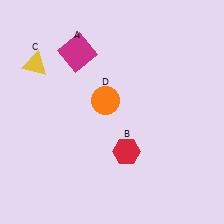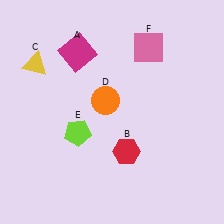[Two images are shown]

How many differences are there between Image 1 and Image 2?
There are 2 differences between the two images.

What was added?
A lime pentagon (E), a pink square (F) were added in Image 2.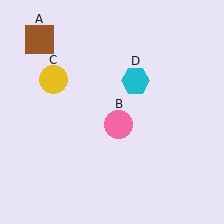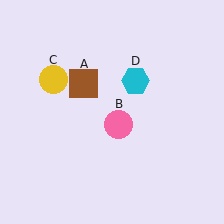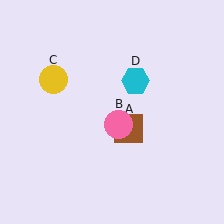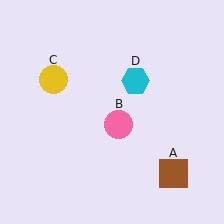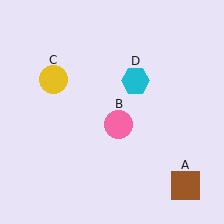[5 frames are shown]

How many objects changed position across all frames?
1 object changed position: brown square (object A).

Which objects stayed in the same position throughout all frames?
Pink circle (object B) and yellow circle (object C) and cyan hexagon (object D) remained stationary.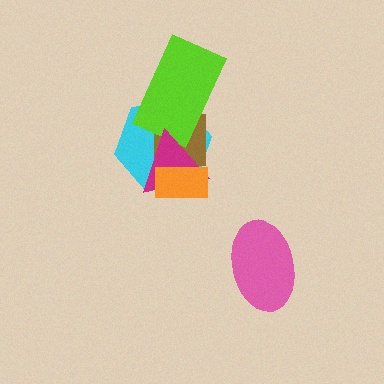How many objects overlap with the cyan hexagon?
4 objects overlap with the cyan hexagon.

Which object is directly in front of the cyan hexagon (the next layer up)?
The brown square is directly in front of the cyan hexagon.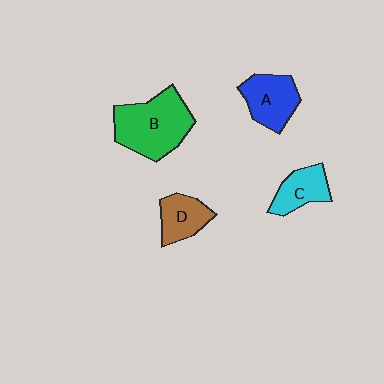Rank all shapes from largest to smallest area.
From largest to smallest: B (green), A (blue), D (brown), C (cyan).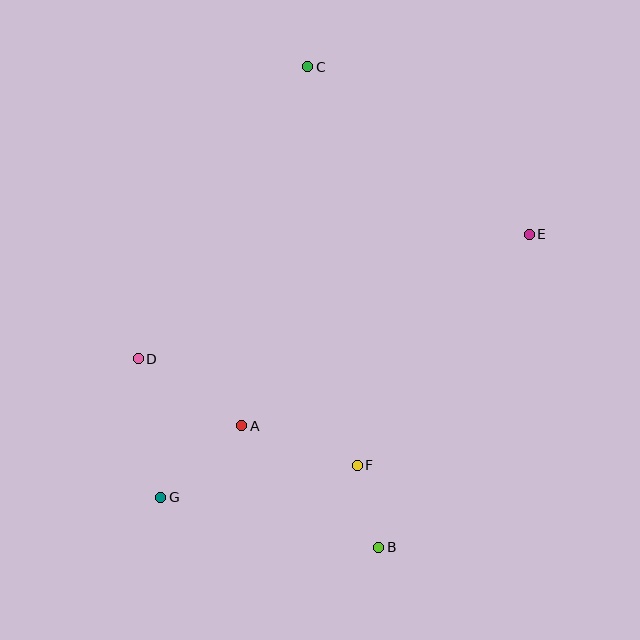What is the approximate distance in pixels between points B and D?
The distance between B and D is approximately 306 pixels.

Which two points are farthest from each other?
Points B and C are farthest from each other.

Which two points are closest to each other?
Points B and F are closest to each other.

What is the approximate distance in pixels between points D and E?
The distance between D and E is approximately 410 pixels.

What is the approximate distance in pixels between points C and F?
The distance between C and F is approximately 401 pixels.